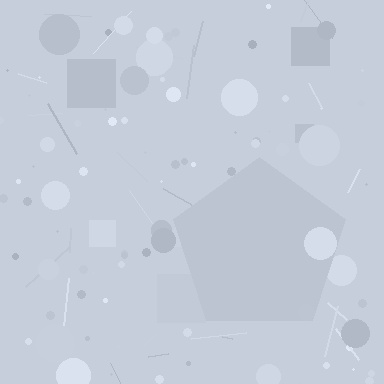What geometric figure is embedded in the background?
A pentagon is embedded in the background.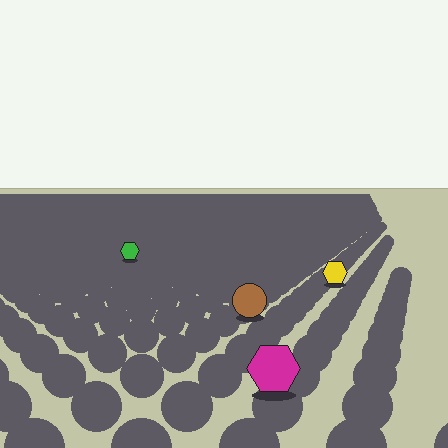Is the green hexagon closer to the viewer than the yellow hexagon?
No. The yellow hexagon is closer — you can tell from the texture gradient: the ground texture is coarser near it.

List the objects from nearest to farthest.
From nearest to farthest: the magenta hexagon, the brown circle, the yellow hexagon, the green hexagon.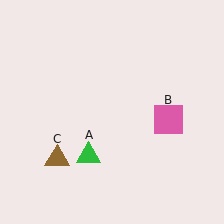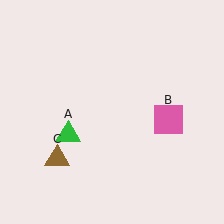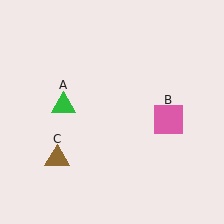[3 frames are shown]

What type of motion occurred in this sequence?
The green triangle (object A) rotated clockwise around the center of the scene.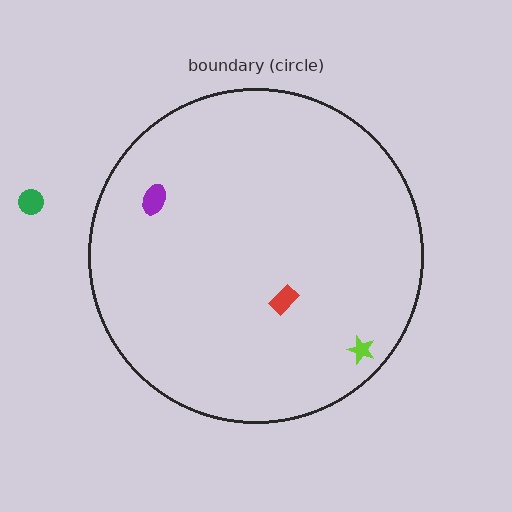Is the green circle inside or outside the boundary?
Outside.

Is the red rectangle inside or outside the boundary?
Inside.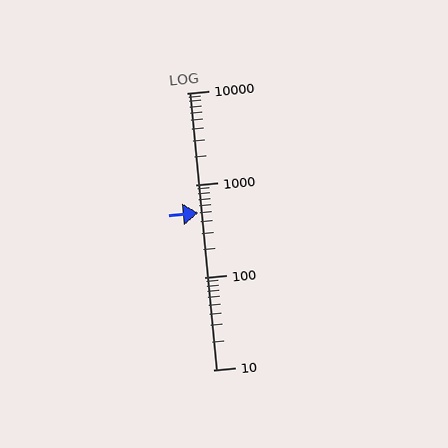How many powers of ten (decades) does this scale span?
The scale spans 3 decades, from 10 to 10000.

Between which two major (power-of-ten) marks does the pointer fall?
The pointer is between 100 and 1000.